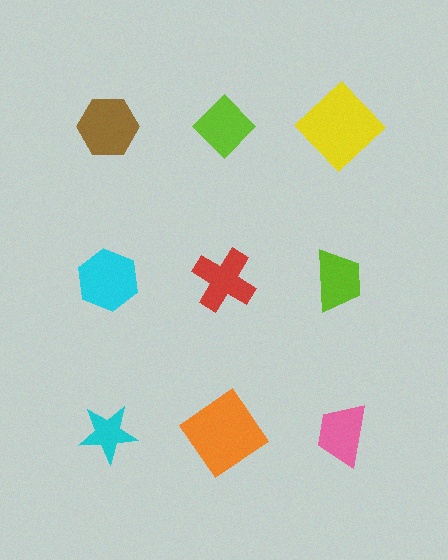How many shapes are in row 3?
3 shapes.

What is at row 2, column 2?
A red cross.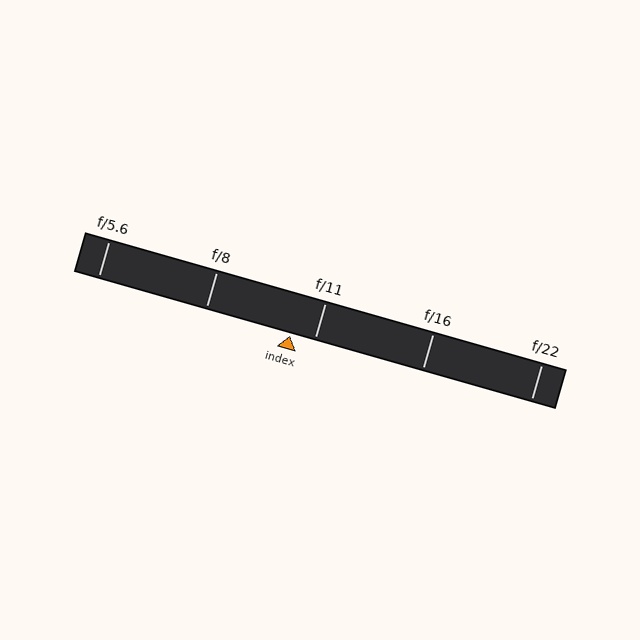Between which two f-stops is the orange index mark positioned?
The index mark is between f/8 and f/11.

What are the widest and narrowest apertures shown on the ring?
The widest aperture shown is f/5.6 and the narrowest is f/22.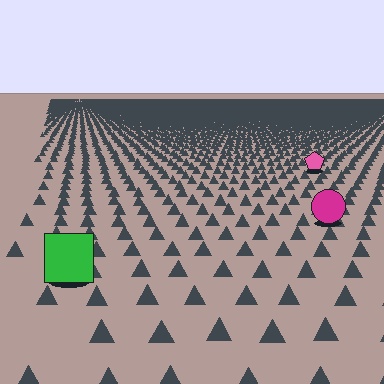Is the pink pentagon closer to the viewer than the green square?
No. The green square is closer — you can tell from the texture gradient: the ground texture is coarser near it.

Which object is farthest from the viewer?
The pink pentagon is farthest from the viewer. It appears smaller and the ground texture around it is denser.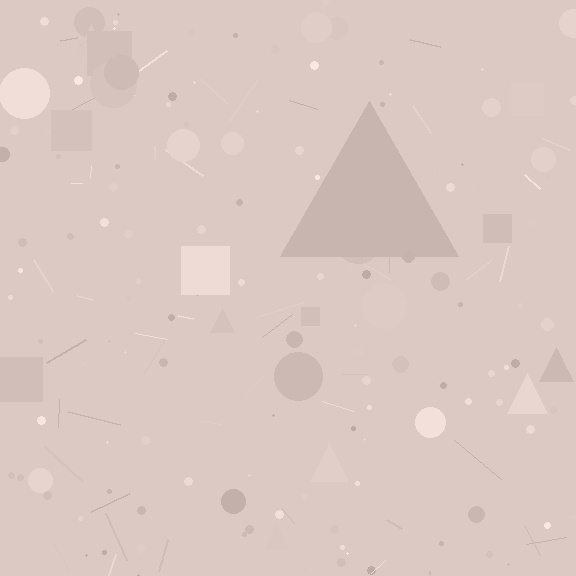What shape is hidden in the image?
A triangle is hidden in the image.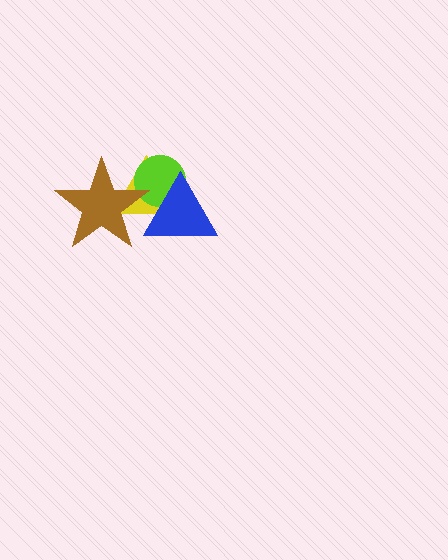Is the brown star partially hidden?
Yes, it is partially covered by another shape.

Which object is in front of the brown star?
The blue triangle is in front of the brown star.